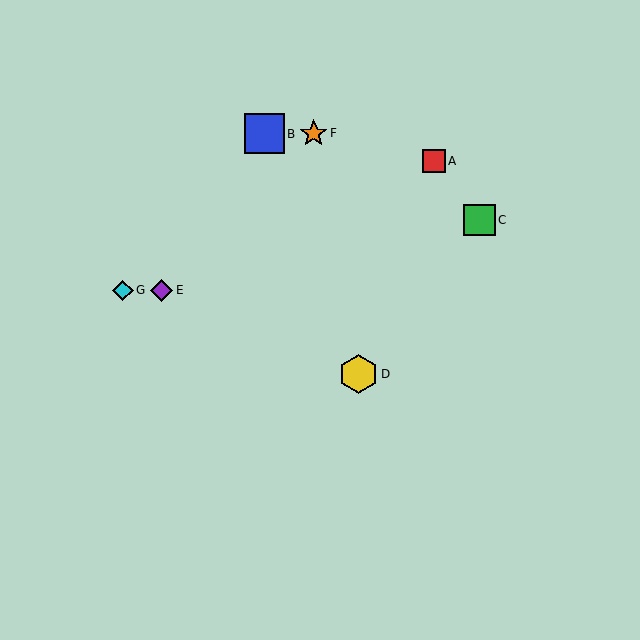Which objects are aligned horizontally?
Objects E, G are aligned horizontally.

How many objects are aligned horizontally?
2 objects (E, G) are aligned horizontally.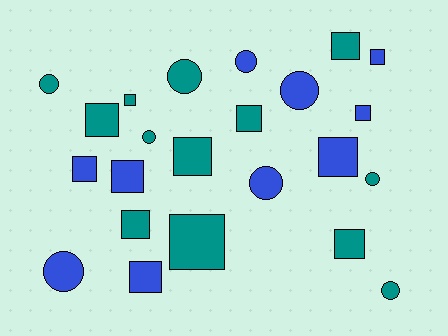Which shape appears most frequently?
Square, with 14 objects.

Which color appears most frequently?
Teal, with 13 objects.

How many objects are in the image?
There are 23 objects.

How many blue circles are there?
There are 4 blue circles.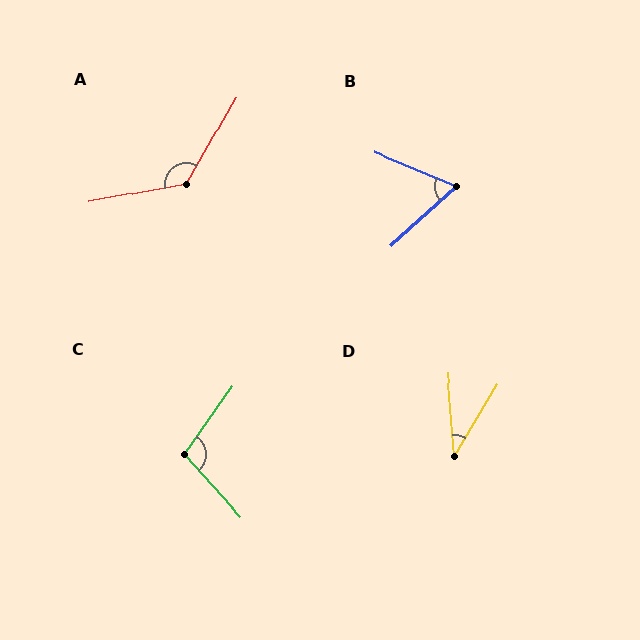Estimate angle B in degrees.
Approximately 65 degrees.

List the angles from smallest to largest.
D (35°), B (65°), C (103°), A (131°).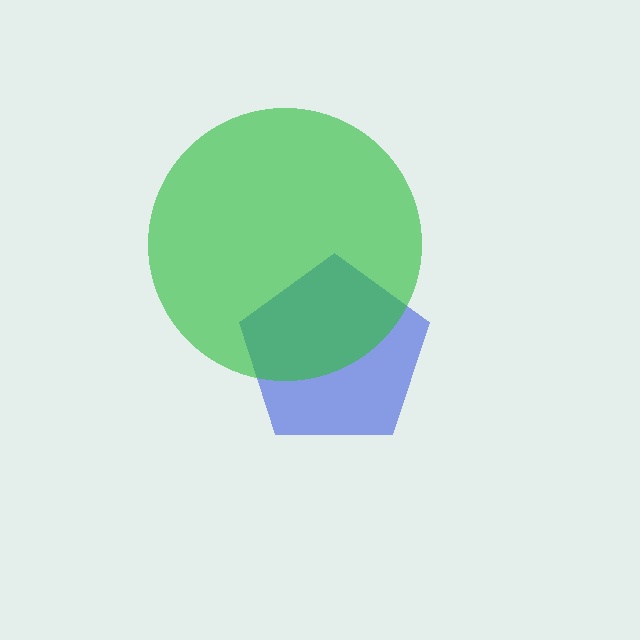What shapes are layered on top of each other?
The layered shapes are: a blue pentagon, a green circle.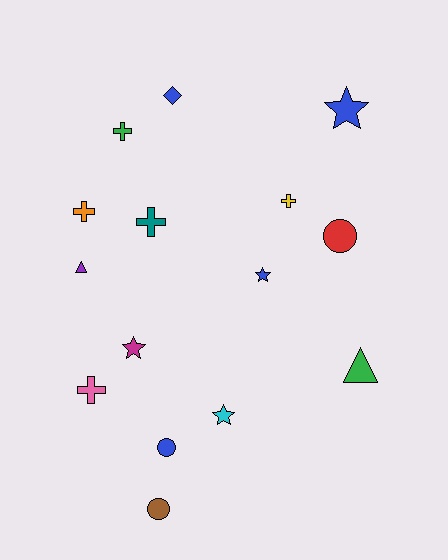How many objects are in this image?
There are 15 objects.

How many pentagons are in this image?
There are no pentagons.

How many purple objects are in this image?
There is 1 purple object.